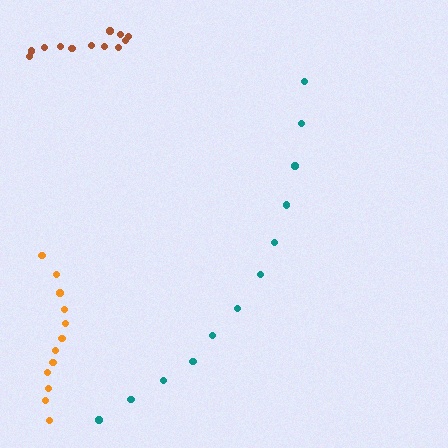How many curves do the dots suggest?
There are 3 distinct paths.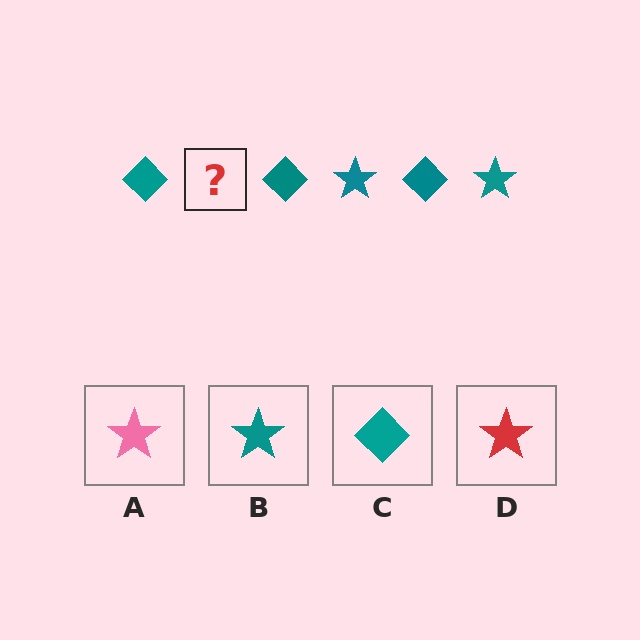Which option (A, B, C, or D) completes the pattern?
B.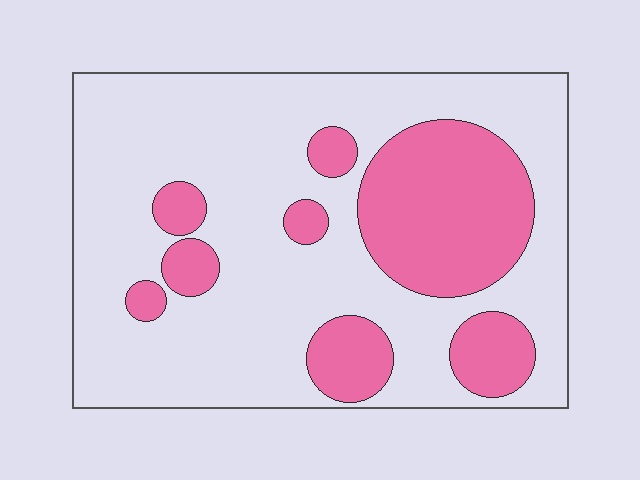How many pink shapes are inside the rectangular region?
8.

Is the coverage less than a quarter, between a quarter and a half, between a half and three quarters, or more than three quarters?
Between a quarter and a half.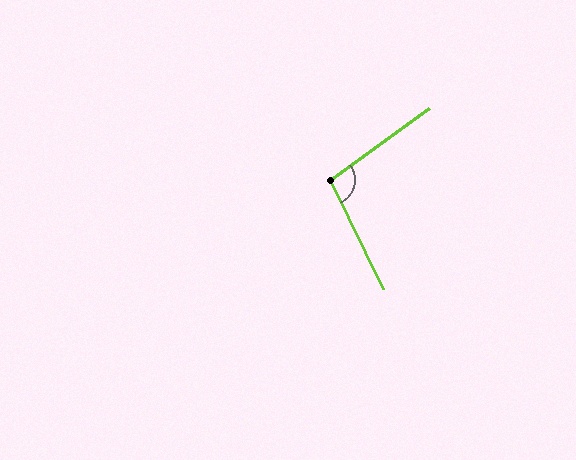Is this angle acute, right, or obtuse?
It is obtuse.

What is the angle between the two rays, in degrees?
Approximately 100 degrees.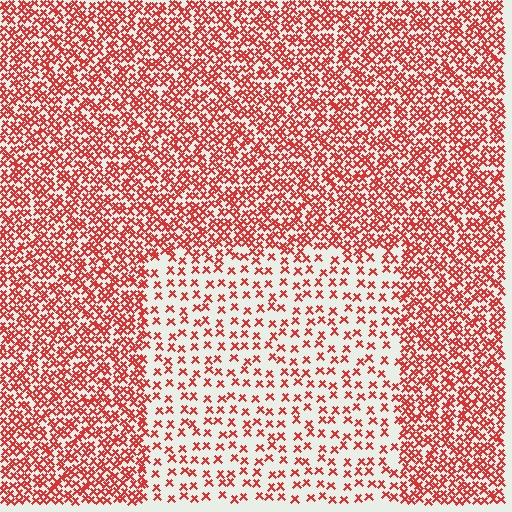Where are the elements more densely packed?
The elements are more densely packed outside the rectangle boundary.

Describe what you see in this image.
The image contains small red elements arranged at two different densities. A rectangle-shaped region is visible where the elements are less densely packed than the surrounding area.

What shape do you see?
I see a rectangle.